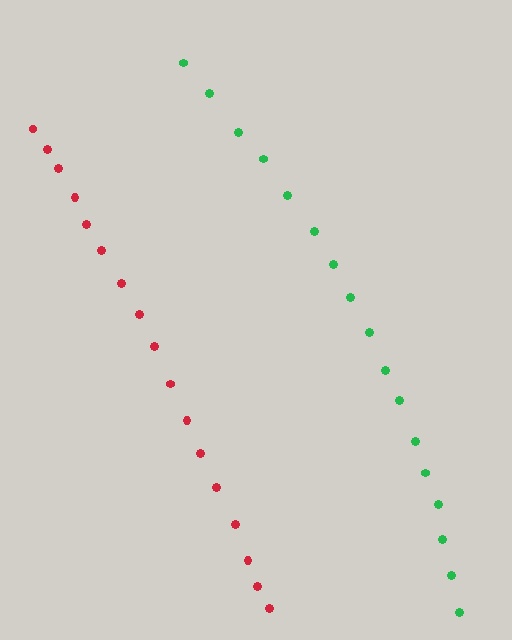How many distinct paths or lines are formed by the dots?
There are 2 distinct paths.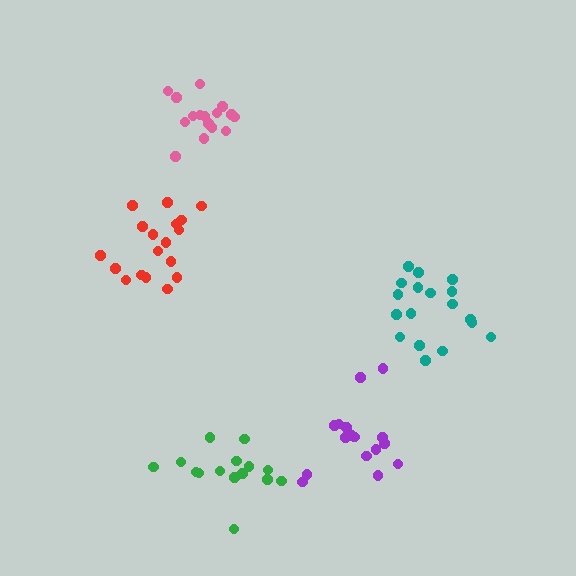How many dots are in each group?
Group 1: 15 dots, Group 2: 18 dots, Group 3: 16 dots, Group 4: 16 dots, Group 5: 18 dots (83 total).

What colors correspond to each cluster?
The clusters are colored: green, teal, purple, pink, red.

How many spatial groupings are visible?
There are 5 spatial groupings.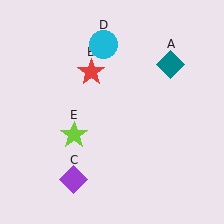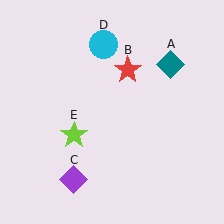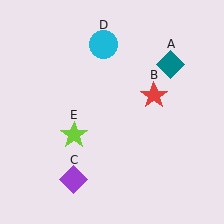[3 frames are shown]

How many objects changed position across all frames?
1 object changed position: red star (object B).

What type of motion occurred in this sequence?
The red star (object B) rotated clockwise around the center of the scene.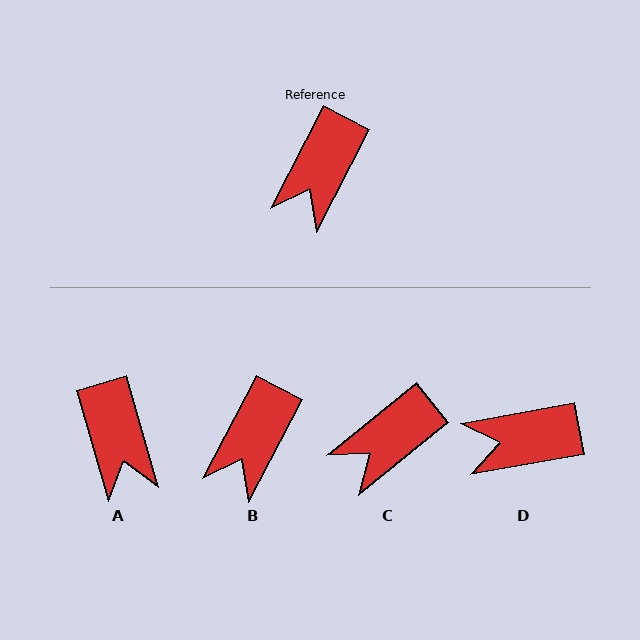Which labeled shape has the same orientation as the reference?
B.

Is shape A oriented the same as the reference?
No, it is off by about 44 degrees.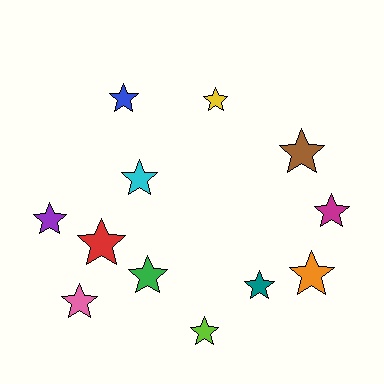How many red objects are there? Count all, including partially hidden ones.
There is 1 red object.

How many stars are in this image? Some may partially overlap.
There are 12 stars.